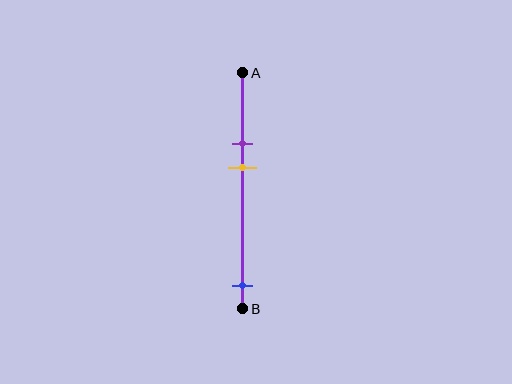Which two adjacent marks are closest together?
The purple and yellow marks are the closest adjacent pair.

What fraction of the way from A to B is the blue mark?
The blue mark is approximately 90% (0.9) of the way from A to B.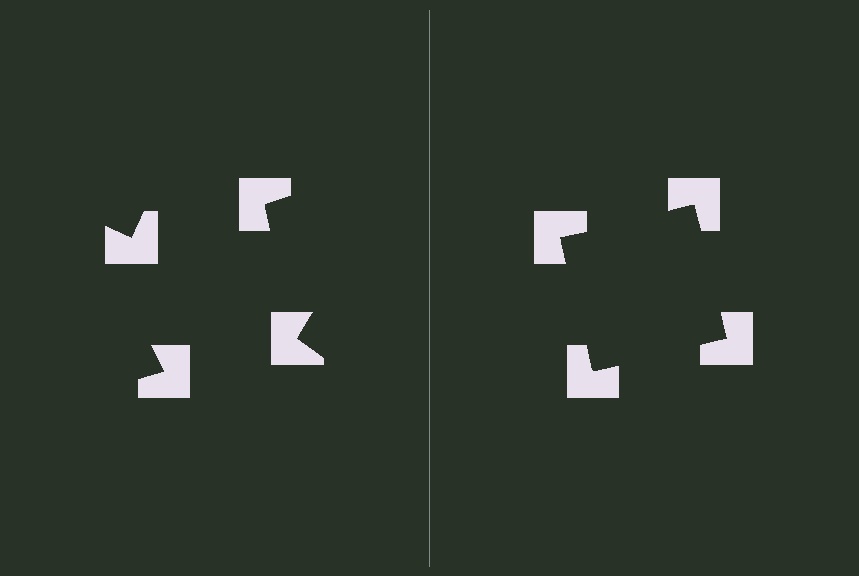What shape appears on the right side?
An illusory square.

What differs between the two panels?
The notched squares are positioned identically on both sides; only the wedge orientations differ. On the right they align to a square; on the left they are misaligned.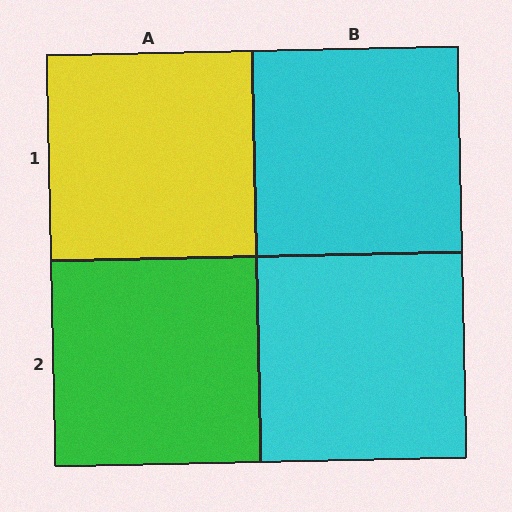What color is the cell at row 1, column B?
Cyan.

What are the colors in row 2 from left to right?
Green, cyan.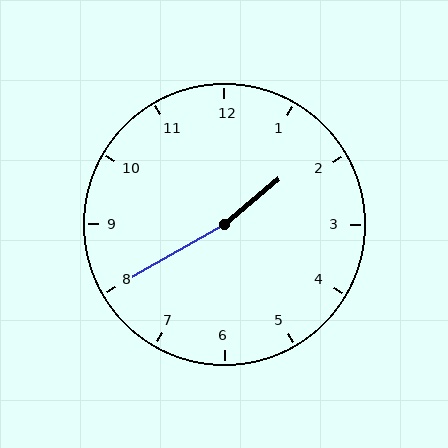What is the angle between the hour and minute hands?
Approximately 170 degrees.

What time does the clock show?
1:40.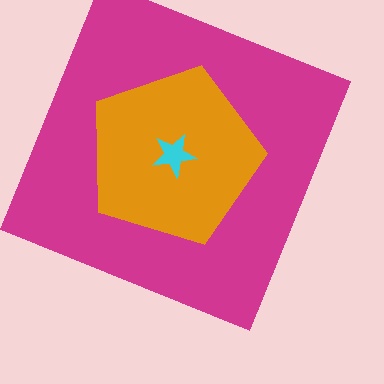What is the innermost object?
The cyan star.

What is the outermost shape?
The magenta square.